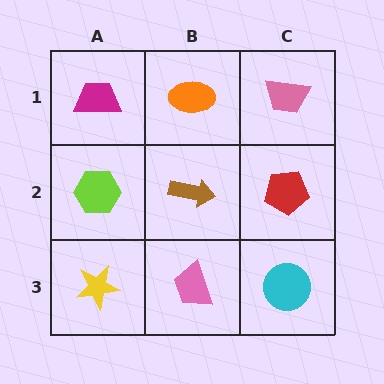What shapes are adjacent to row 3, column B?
A brown arrow (row 2, column B), a yellow star (row 3, column A), a cyan circle (row 3, column C).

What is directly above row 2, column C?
A pink trapezoid.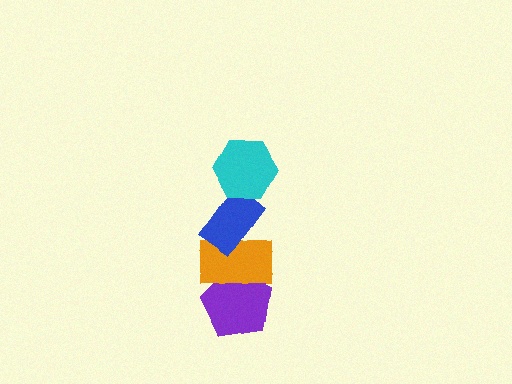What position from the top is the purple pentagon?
The purple pentagon is 4th from the top.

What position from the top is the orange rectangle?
The orange rectangle is 3rd from the top.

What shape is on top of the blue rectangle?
The cyan hexagon is on top of the blue rectangle.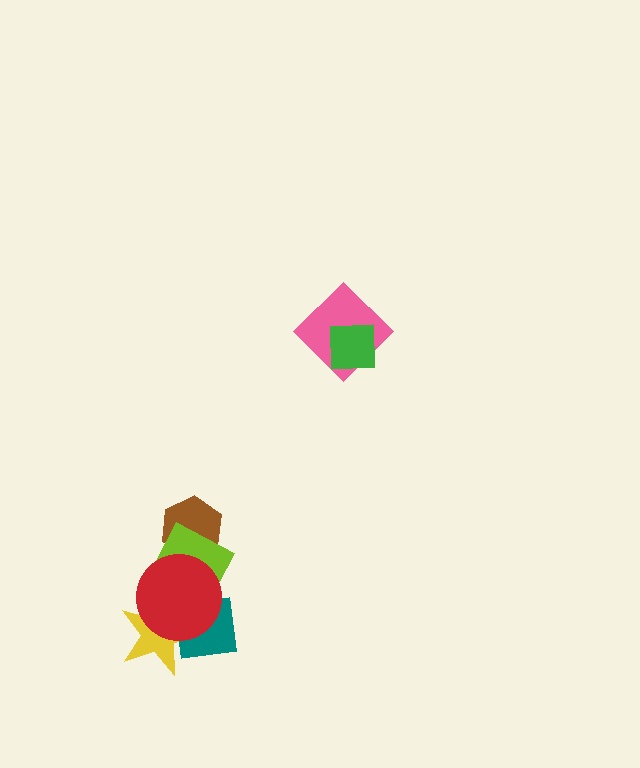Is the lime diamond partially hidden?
Yes, it is partially covered by another shape.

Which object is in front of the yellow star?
The red circle is in front of the yellow star.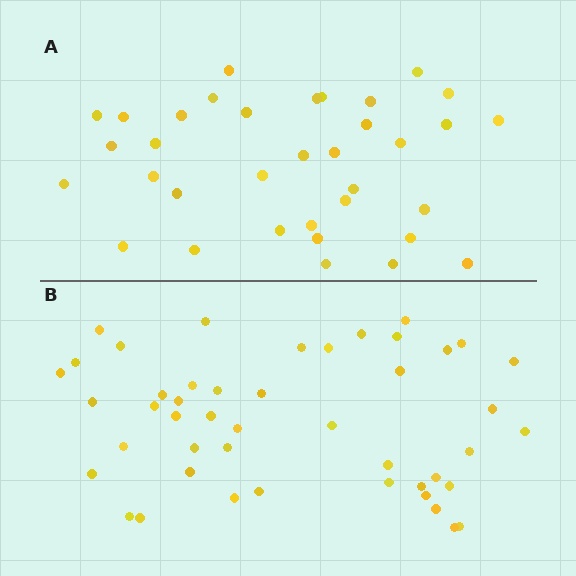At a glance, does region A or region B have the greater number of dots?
Region B (the bottom region) has more dots.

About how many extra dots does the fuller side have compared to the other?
Region B has roughly 12 or so more dots than region A.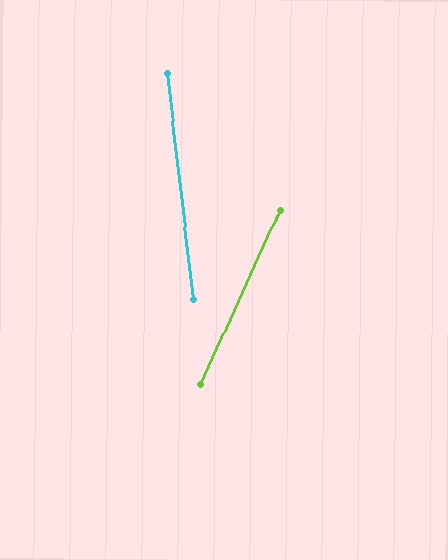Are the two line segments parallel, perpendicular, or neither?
Neither parallel nor perpendicular — they differ by about 31°.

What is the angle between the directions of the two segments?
Approximately 31 degrees.